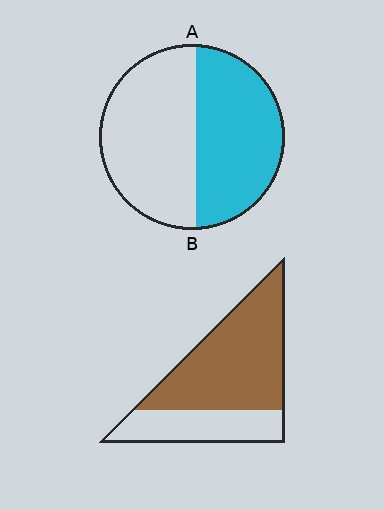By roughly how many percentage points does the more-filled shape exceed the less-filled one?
By roughly 20 percentage points (B over A).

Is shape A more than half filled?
Roughly half.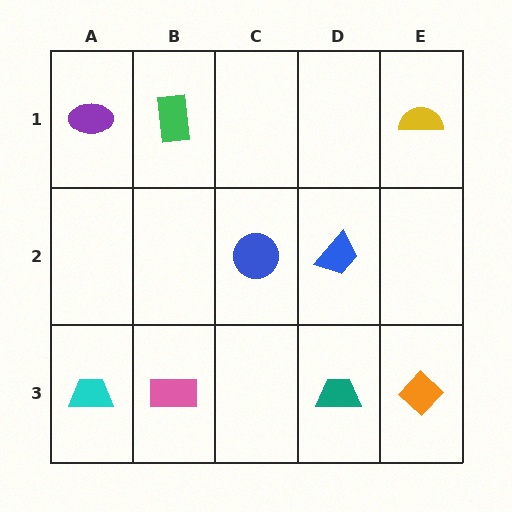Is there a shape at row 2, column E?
No, that cell is empty.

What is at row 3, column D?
A teal trapezoid.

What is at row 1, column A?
A purple ellipse.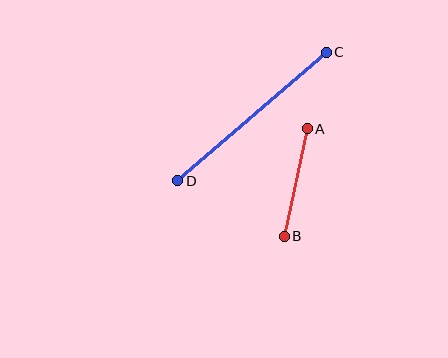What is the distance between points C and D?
The distance is approximately 196 pixels.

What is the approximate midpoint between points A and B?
The midpoint is at approximately (296, 183) pixels.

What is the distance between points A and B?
The distance is approximately 110 pixels.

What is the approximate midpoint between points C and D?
The midpoint is at approximately (252, 117) pixels.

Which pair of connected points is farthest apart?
Points C and D are farthest apart.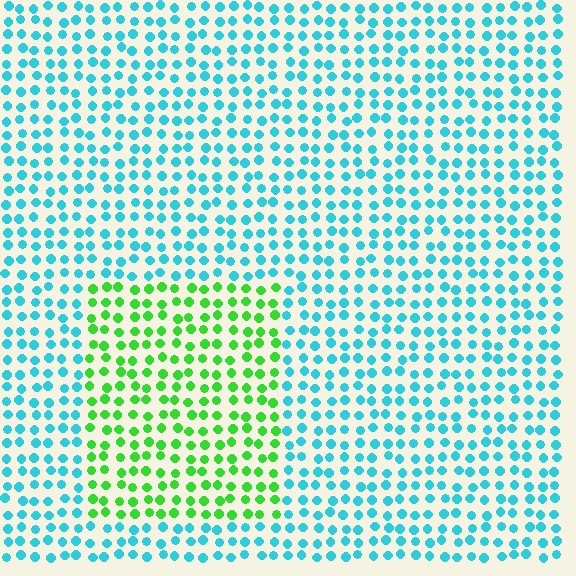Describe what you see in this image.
The image is filled with small cyan elements in a uniform arrangement. A rectangle-shaped region is visible where the elements are tinted to a slightly different hue, forming a subtle color boundary.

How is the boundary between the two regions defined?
The boundary is defined purely by a slight shift in hue (about 66 degrees). Spacing, size, and orientation are identical on both sides.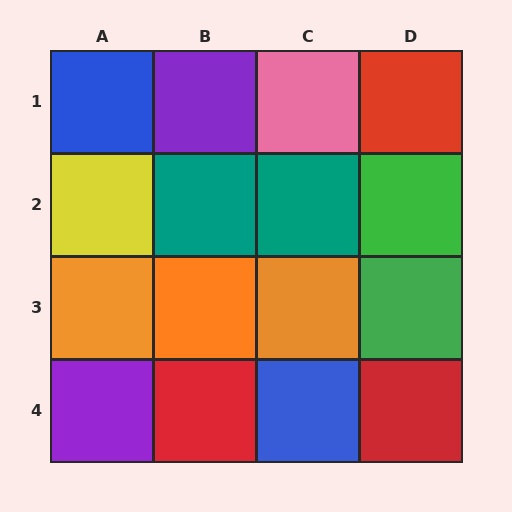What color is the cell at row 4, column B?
Red.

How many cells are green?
2 cells are green.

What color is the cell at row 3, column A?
Orange.